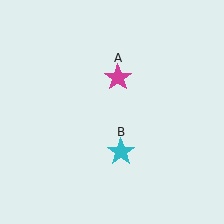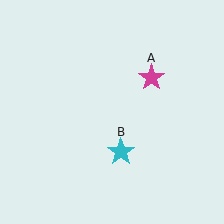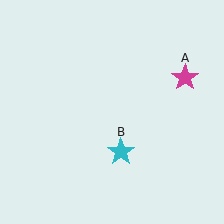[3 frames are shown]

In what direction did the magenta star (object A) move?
The magenta star (object A) moved right.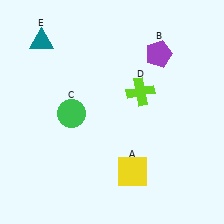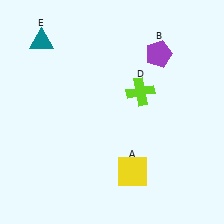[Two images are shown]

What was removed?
The green circle (C) was removed in Image 2.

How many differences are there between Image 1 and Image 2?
There is 1 difference between the two images.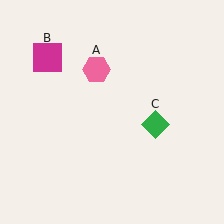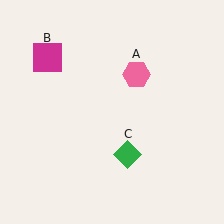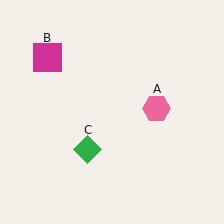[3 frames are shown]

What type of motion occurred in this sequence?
The pink hexagon (object A), green diamond (object C) rotated clockwise around the center of the scene.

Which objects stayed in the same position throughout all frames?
Magenta square (object B) remained stationary.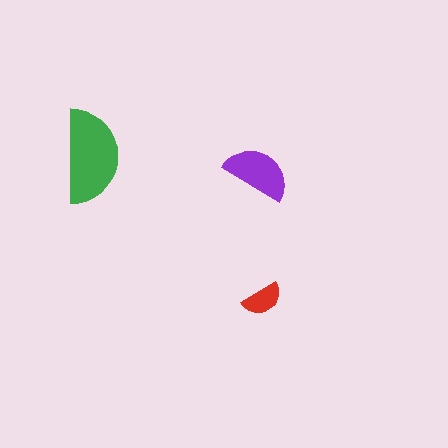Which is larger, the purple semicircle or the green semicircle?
The green one.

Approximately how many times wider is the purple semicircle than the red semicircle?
About 1.5 times wider.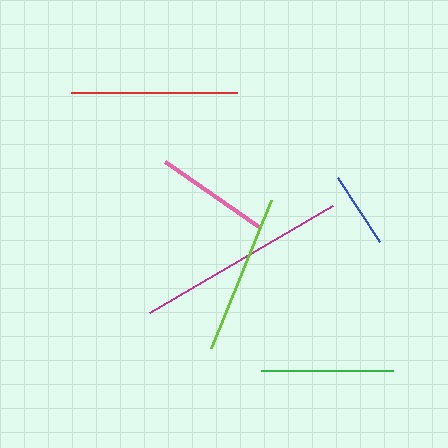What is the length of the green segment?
The green segment is approximately 132 pixels long.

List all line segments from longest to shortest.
From longest to shortest: magenta, red, lime, green, pink, blue.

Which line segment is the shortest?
The blue line is the shortest at approximately 76 pixels.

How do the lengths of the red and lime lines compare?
The red and lime lines are approximately the same length.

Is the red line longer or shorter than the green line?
The red line is longer than the green line.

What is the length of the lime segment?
The lime segment is approximately 159 pixels long.